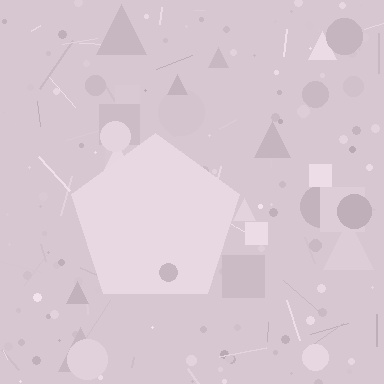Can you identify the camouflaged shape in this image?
The camouflaged shape is a pentagon.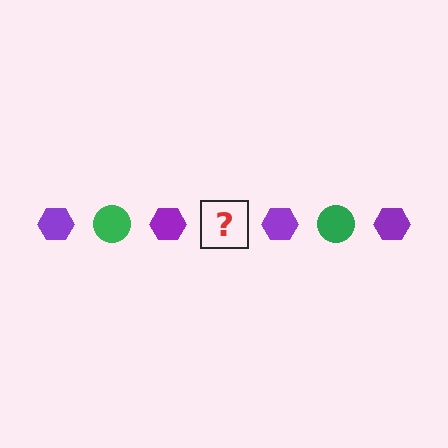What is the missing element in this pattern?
The missing element is a green circle.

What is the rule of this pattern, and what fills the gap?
The rule is that the pattern alternates between purple hexagon and green circle. The gap should be filled with a green circle.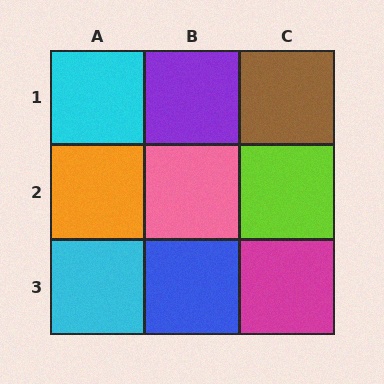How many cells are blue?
1 cell is blue.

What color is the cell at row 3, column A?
Cyan.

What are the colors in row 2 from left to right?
Orange, pink, lime.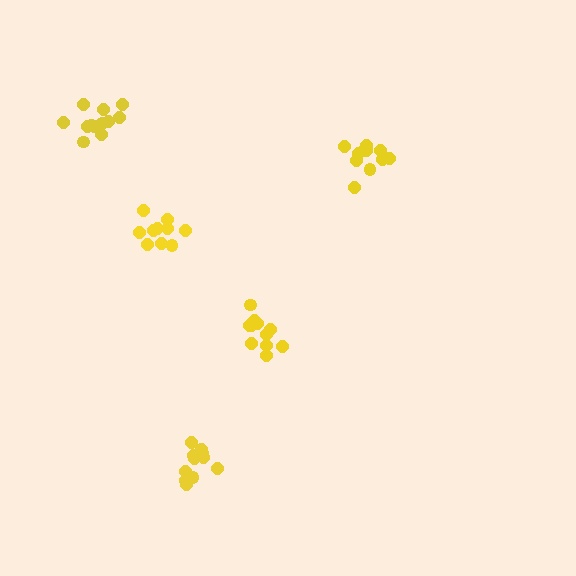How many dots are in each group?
Group 1: 12 dots, Group 2: 12 dots, Group 3: 11 dots, Group 4: 10 dots, Group 5: 12 dots (57 total).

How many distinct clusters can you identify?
There are 5 distinct clusters.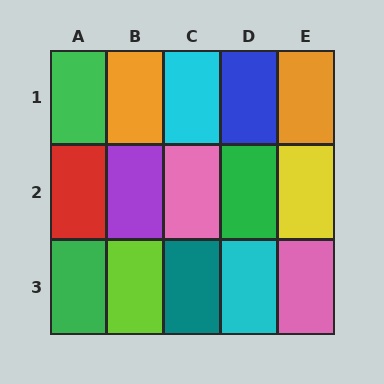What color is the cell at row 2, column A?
Red.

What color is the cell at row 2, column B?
Purple.